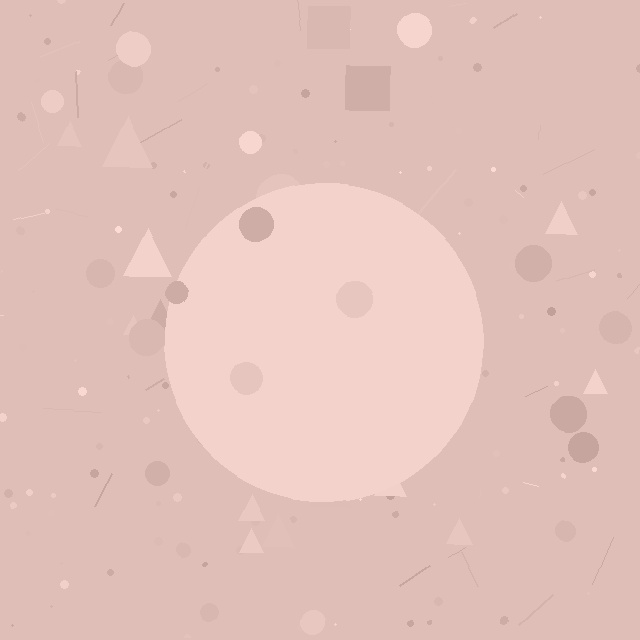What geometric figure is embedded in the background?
A circle is embedded in the background.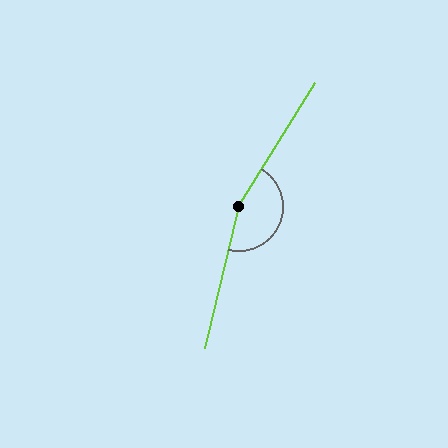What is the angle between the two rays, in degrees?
Approximately 162 degrees.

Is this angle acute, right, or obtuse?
It is obtuse.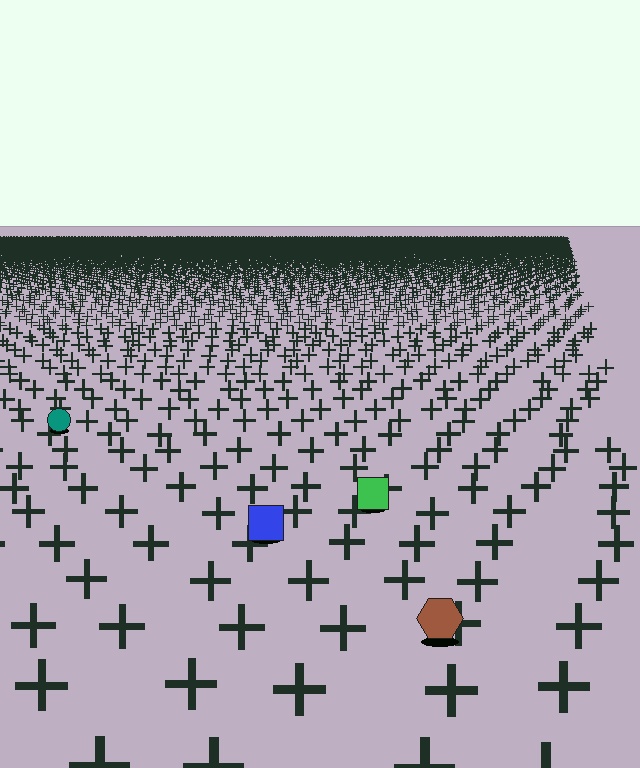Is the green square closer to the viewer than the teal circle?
Yes. The green square is closer — you can tell from the texture gradient: the ground texture is coarser near it.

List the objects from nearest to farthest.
From nearest to farthest: the brown hexagon, the blue square, the green square, the teal circle.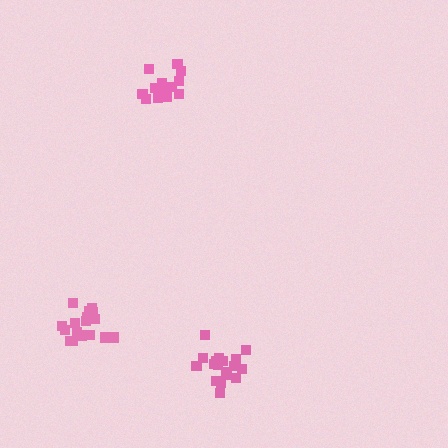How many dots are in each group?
Group 1: 18 dots, Group 2: 18 dots, Group 3: 15 dots (51 total).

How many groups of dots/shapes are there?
There are 3 groups.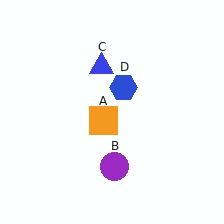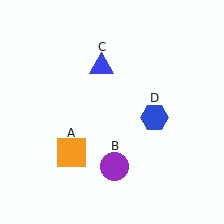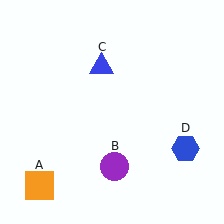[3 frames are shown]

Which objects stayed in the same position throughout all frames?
Purple circle (object B) and blue triangle (object C) remained stationary.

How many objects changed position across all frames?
2 objects changed position: orange square (object A), blue hexagon (object D).